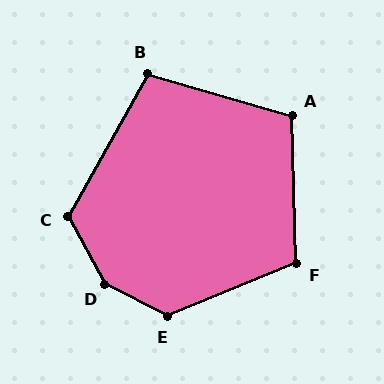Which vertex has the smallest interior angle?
B, at approximately 103 degrees.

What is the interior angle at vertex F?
Approximately 111 degrees (obtuse).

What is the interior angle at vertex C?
Approximately 122 degrees (obtuse).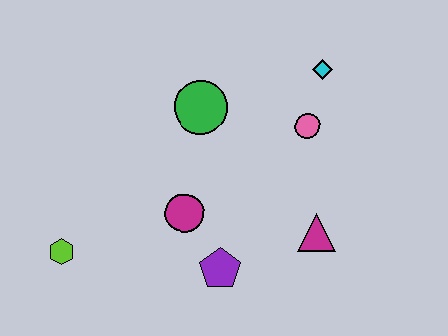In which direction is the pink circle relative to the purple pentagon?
The pink circle is above the purple pentagon.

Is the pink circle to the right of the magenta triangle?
No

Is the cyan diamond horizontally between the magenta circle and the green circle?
No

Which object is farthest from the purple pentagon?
The cyan diamond is farthest from the purple pentagon.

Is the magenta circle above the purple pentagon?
Yes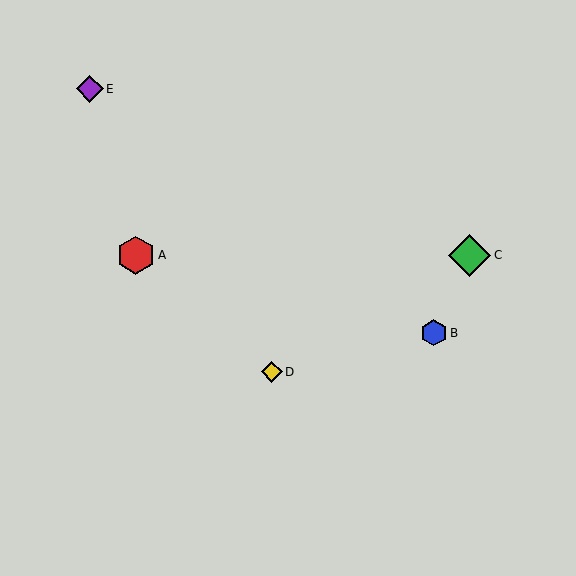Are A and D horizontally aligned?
No, A is at y≈255 and D is at y≈372.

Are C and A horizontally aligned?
Yes, both are at y≈255.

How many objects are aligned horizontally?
2 objects (A, C) are aligned horizontally.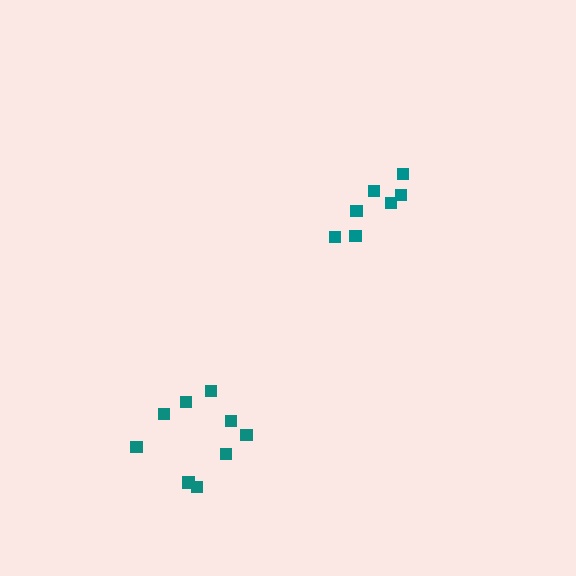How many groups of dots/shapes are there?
There are 2 groups.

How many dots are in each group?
Group 1: 9 dots, Group 2: 7 dots (16 total).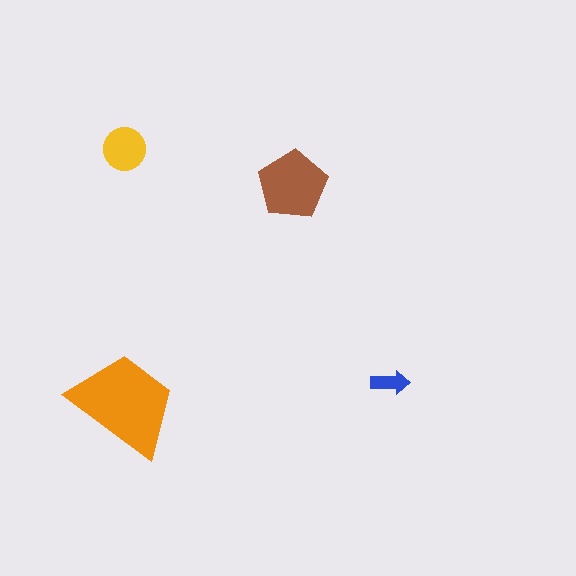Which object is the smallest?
The blue arrow.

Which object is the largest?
The orange trapezoid.